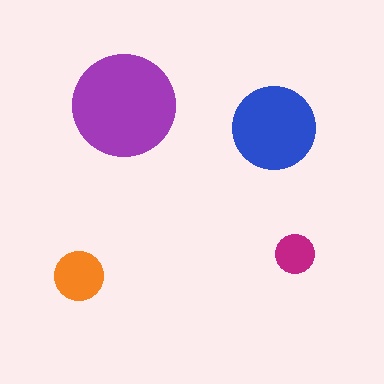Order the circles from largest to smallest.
the purple one, the blue one, the orange one, the magenta one.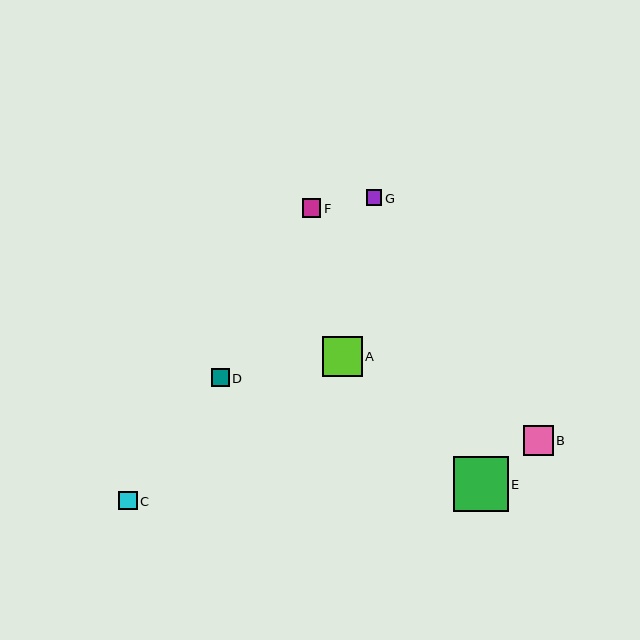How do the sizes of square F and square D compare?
Square F and square D are approximately the same size.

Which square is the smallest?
Square G is the smallest with a size of approximately 16 pixels.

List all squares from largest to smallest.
From largest to smallest: E, A, B, F, C, D, G.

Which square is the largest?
Square E is the largest with a size of approximately 55 pixels.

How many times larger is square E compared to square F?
Square E is approximately 2.9 times the size of square F.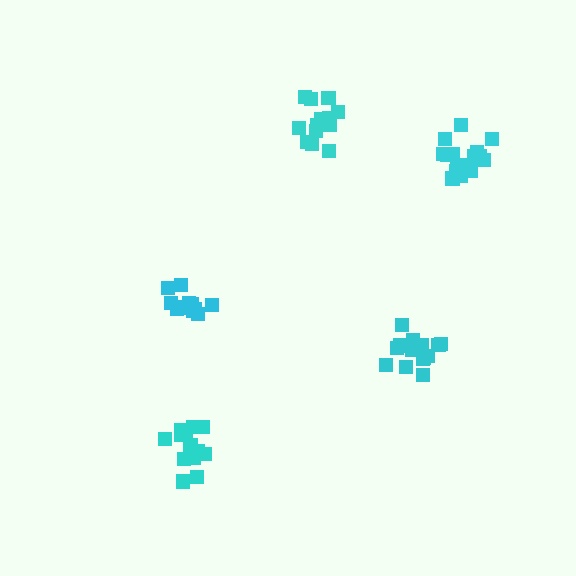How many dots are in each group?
Group 1: 13 dots, Group 2: 13 dots, Group 3: 14 dots, Group 4: 18 dots, Group 5: 16 dots (74 total).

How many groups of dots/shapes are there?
There are 5 groups.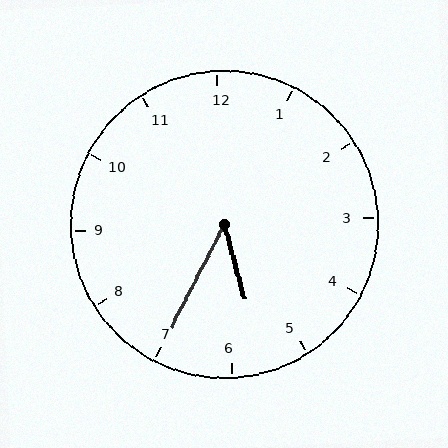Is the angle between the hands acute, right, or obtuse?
It is acute.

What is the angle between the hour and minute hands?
Approximately 42 degrees.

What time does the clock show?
5:35.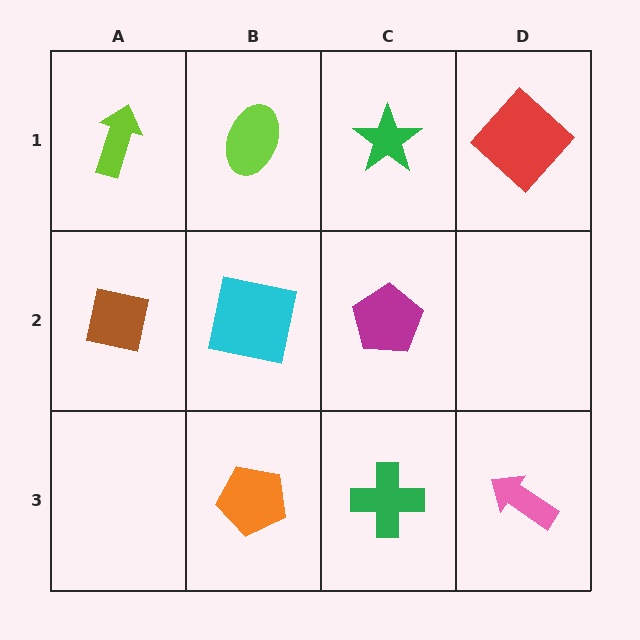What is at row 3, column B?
An orange pentagon.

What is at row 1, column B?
A lime ellipse.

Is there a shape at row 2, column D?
No, that cell is empty.